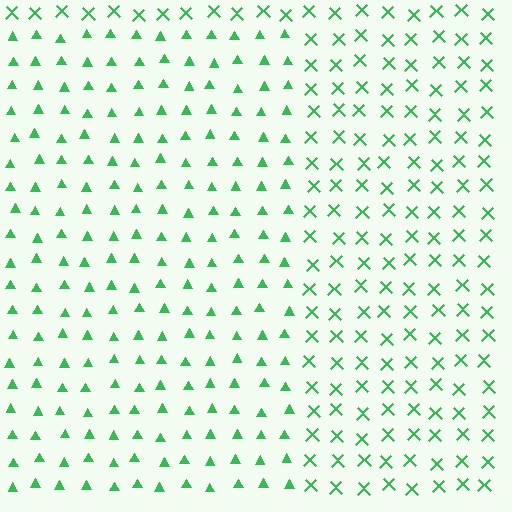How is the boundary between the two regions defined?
The boundary is defined by a change in element shape: triangles inside vs. X marks outside. All elements share the same color and spacing.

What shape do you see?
I see a rectangle.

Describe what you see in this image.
The image is filled with small green elements arranged in a uniform grid. A rectangle-shaped region contains triangles, while the surrounding area contains X marks. The boundary is defined purely by the change in element shape.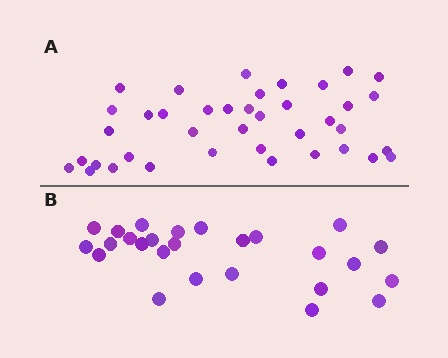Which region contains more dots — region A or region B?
Region A (the top region) has more dots.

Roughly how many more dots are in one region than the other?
Region A has approximately 15 more dots than region B.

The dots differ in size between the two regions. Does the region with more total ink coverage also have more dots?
No. Region B has more total ink coverage because its dots are larger, but region A actually contains more individual dots. Total area can be misleading — the number of items is what matters here.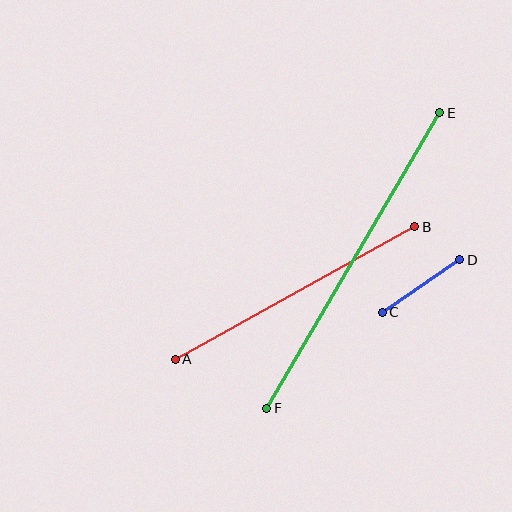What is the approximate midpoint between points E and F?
The midpoint is at approximately (353, 261) pixels.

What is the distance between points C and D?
The distance is approximately 93 pixels.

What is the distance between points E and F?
The distance is approximately 342 pixels.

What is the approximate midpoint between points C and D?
The midpoint is at approximately (421, 286) pixels.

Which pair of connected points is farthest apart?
Points E and F are farthest apart.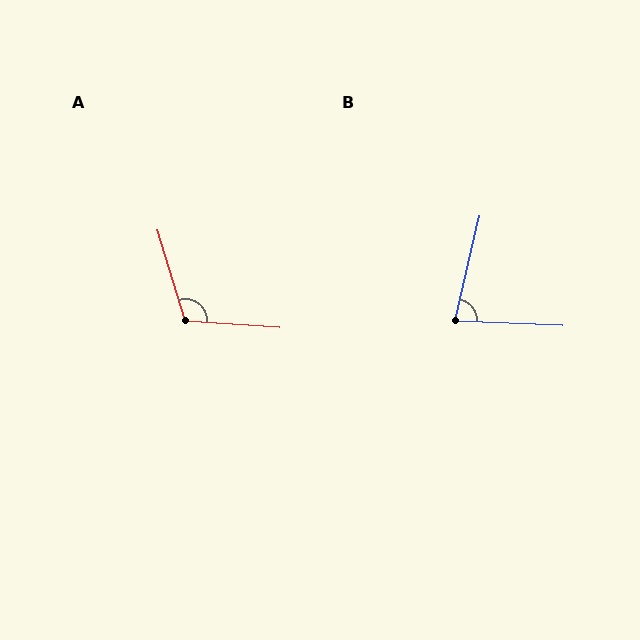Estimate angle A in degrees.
Approximately 111 degrees.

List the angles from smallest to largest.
B (79°), A (111°).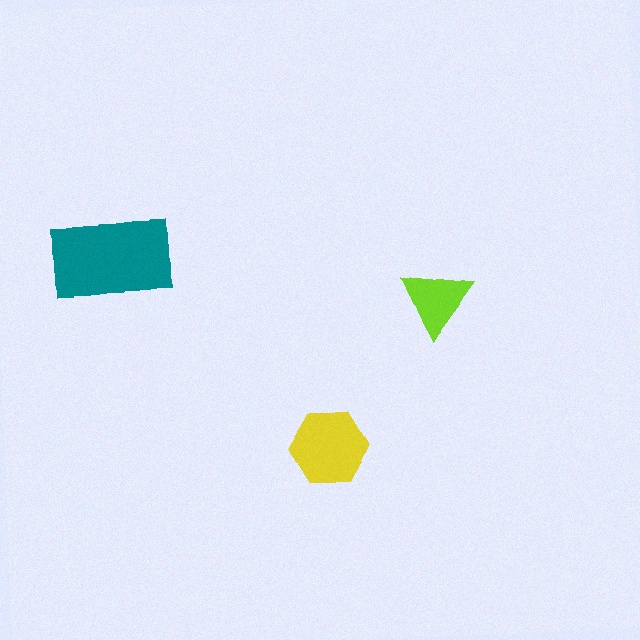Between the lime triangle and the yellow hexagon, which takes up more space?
The yellow hexagon.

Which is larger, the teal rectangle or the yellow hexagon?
The teal rectangle.